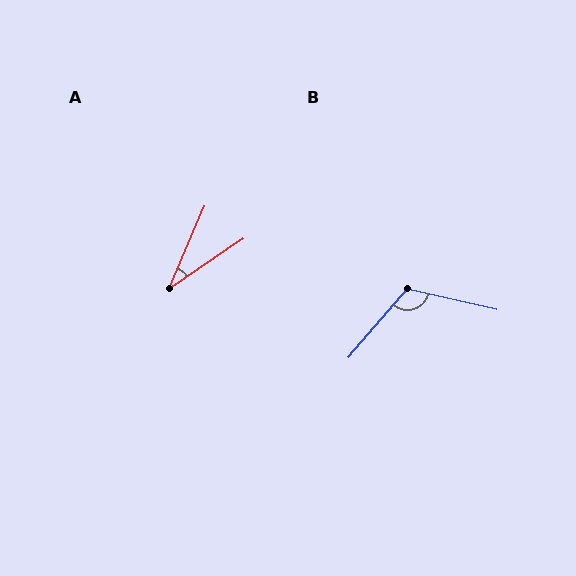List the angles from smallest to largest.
A (32°), B (118°).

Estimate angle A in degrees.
Approximately 32 degrees.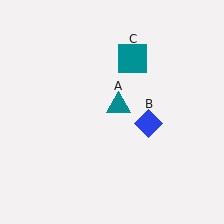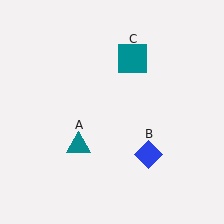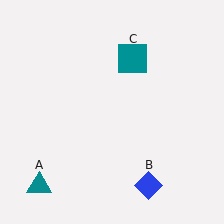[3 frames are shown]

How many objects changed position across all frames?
2 objects changed position: teal triangle (object A), blue diamond (object B).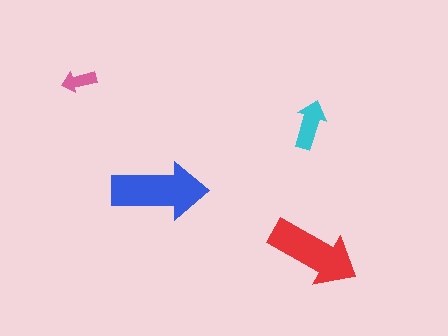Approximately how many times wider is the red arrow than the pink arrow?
About 2.5 times wider.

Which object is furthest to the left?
The pink arrow is leftmost.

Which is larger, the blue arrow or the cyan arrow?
The blue one.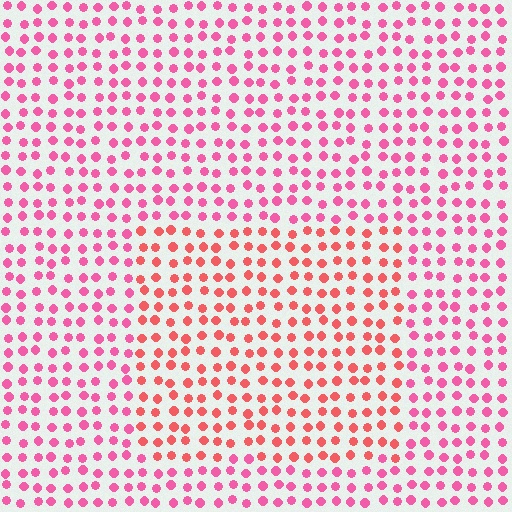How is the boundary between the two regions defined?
The boundary is defined purely by a slight shift in hue (about 28 degrees). Spacing, size, and orientation are identical on both sides.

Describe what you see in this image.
The image is filled with small pink elements in a uniform arrangement. A rectangle-shaped region is visible where the elements are tinted to a slightly different hue, forming a subtle color boundary.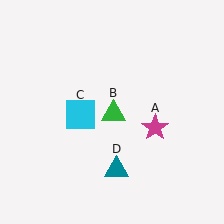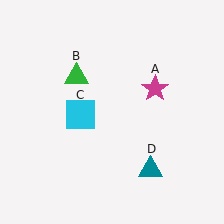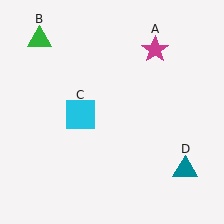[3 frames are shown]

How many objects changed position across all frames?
3 objects changed position: magenta star (object A), green triangle (object B), teal triangle (object D).